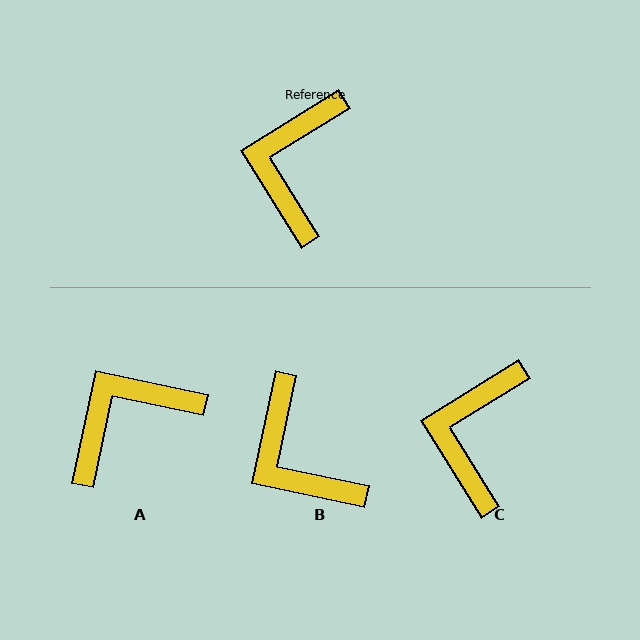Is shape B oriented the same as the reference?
No, it is off by about 46 degrees.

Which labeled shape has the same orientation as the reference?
C.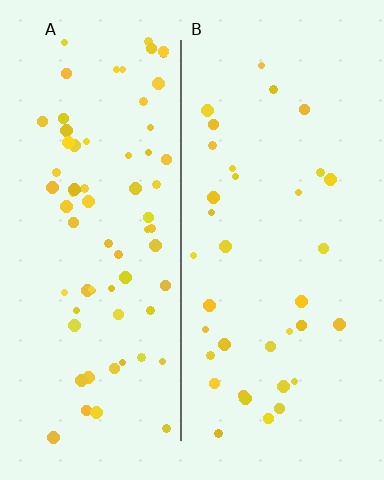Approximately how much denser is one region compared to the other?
Approximately 2.0× — region A over region B.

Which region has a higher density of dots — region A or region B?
A (the left).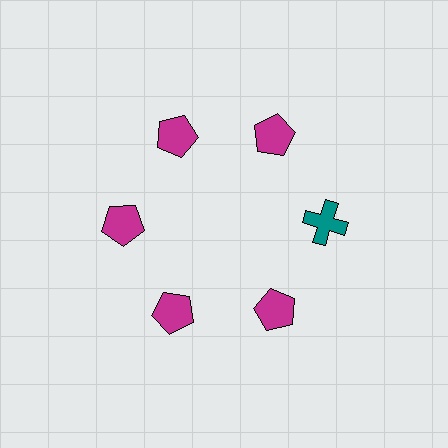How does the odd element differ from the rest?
It differs in both color (teal instead of magenta) and shape (cross instead of pentagon).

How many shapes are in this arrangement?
There are 6 shapes arranged in a ring pattern.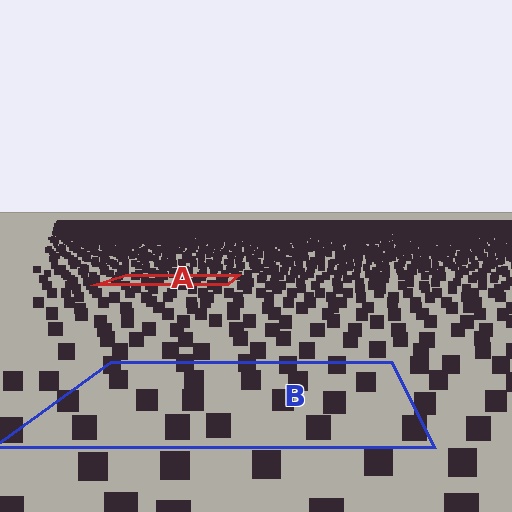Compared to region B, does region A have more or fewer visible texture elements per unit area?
Region A has more texture elements per unit area — they are packed more densely because it is farther away.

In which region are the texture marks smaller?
The texture marks are smaller in region A, because it is farther away.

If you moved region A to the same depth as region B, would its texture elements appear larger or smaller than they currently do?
They would appear larger. At a closer depth, the same texture elements are projected at a bigger on-screen size.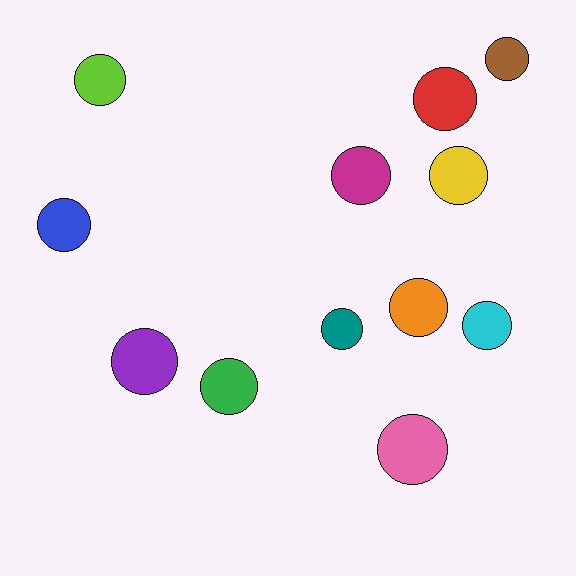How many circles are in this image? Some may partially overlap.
There are 12 circles.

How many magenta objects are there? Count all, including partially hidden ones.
There is 1 magenta object.